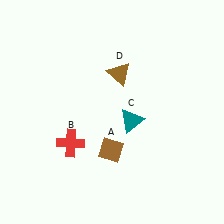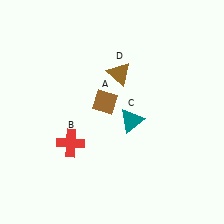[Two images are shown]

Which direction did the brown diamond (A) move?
The brown diamond (A) moved up.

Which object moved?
The brown diamond (A) moved up.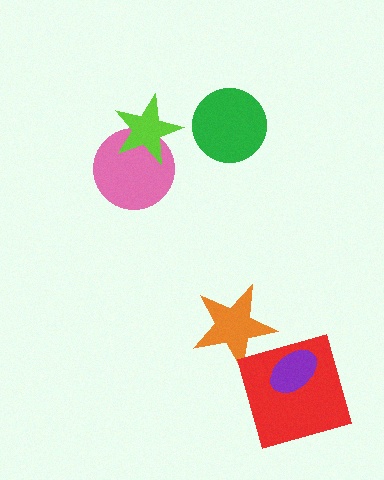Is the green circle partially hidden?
No, no other shape covers it.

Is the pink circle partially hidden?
Yes, it is partially covered by another shape.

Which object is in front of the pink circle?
The lime star is in front of the pink circle.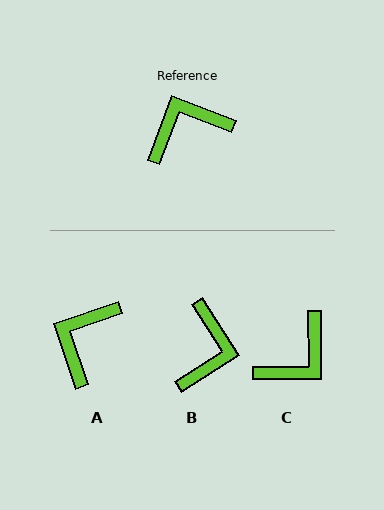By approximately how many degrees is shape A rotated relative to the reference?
Approximately 40 degrees counter-clockwise.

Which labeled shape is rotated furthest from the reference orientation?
C, about 159 degrees away.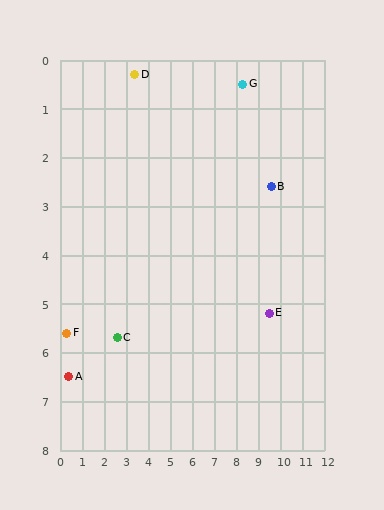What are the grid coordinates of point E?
Point E is at approximately (9.5, 5.2).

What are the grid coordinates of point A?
Point A is at approximately (0.4, 6.5).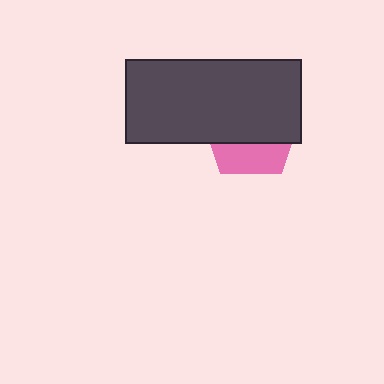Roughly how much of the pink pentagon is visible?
A small part of it is visible (roughly 34%).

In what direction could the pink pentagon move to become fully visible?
The pink pentagon could move down. That would shift it out from behind the dark gray rectangle entirely.